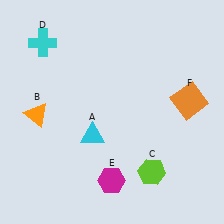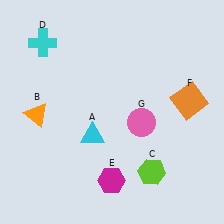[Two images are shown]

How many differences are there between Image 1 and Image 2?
There is 1 difference between the two images.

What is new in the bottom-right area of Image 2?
A pink circle (G) was added in the bottom-right area of Image 2.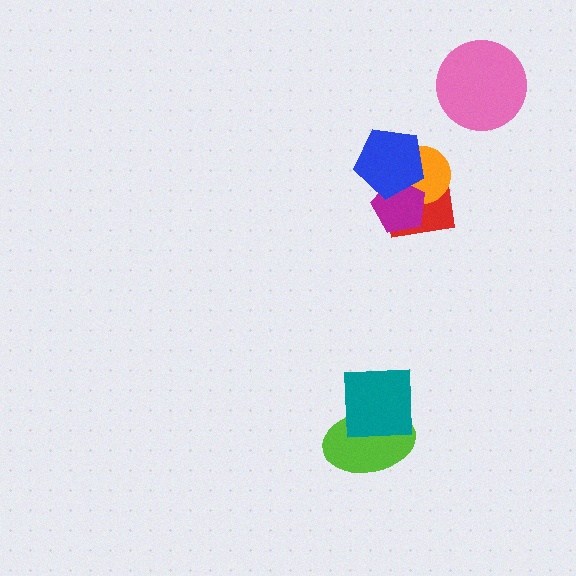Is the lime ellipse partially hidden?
Yes, it is partially covered by another shape.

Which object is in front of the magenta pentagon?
The blue pentagon is in front of the magenta pentagon.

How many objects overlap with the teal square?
1 object overlaps with the teal square.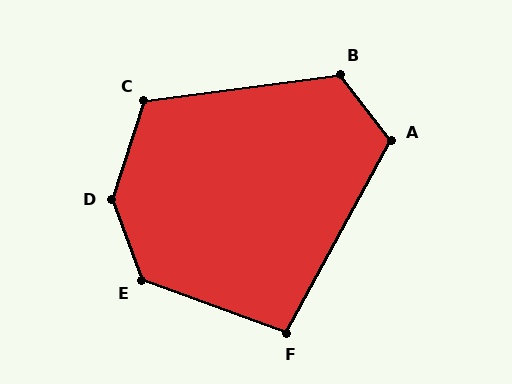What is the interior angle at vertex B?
Approximately 120 degrees (obtuse).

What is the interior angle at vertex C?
Approximately 116 degrees (obtuse).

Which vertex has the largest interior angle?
D, at approximately 142 degrees.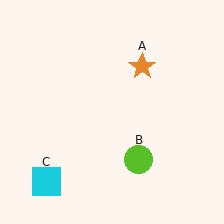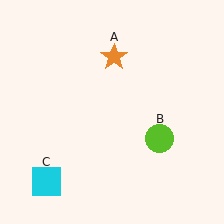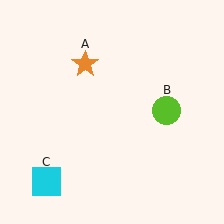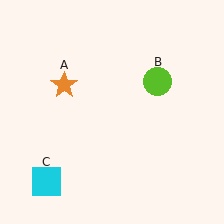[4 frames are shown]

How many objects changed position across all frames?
2 objects changed position: orange star (object A), lime circle (object B).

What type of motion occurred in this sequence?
The orange star (object A), lime circle (object B) rotated counterclockwise around the center of the scene.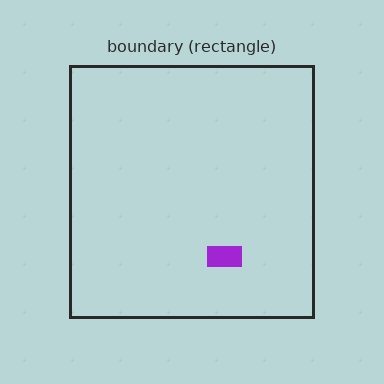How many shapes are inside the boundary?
1 inside, 0 outside.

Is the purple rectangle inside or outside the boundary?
Inside.